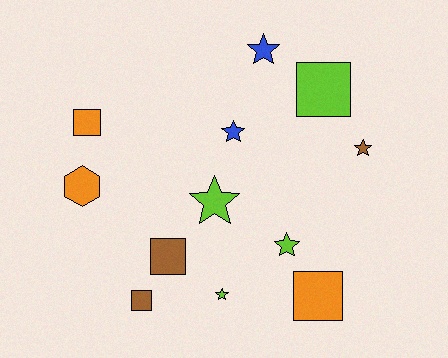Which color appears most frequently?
Lime, with 4 objects.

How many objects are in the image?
There are 12 objects.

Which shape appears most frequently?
Star, with 6 objects.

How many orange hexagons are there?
There is 1 orange hexagon.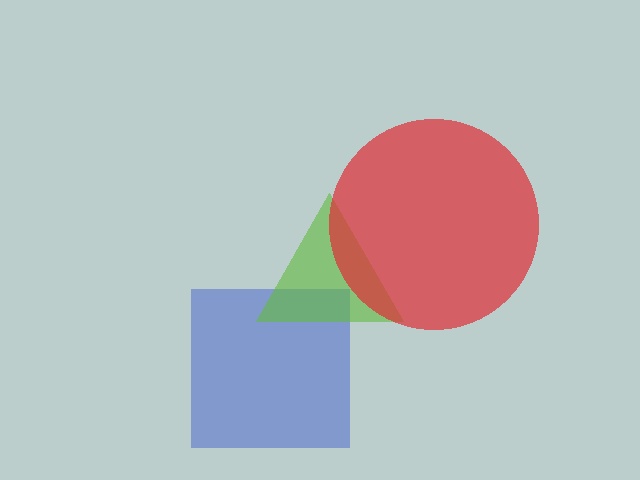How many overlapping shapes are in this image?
There are 3 overlapping shapes in the image.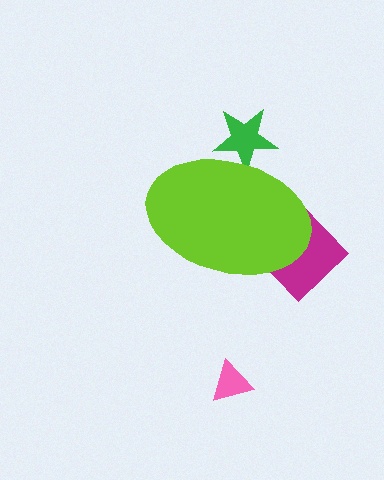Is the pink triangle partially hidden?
No, the pink triangle is fully visible.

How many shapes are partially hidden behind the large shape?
2 shapes are partially hidden.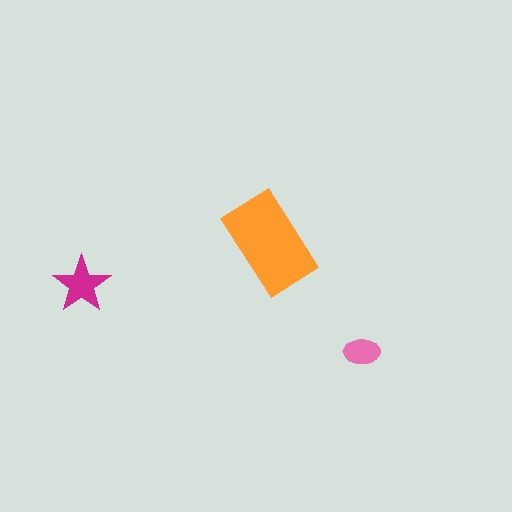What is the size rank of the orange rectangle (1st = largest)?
1st.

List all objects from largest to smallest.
The orange rectangle, the magenta star, the pink ellipse.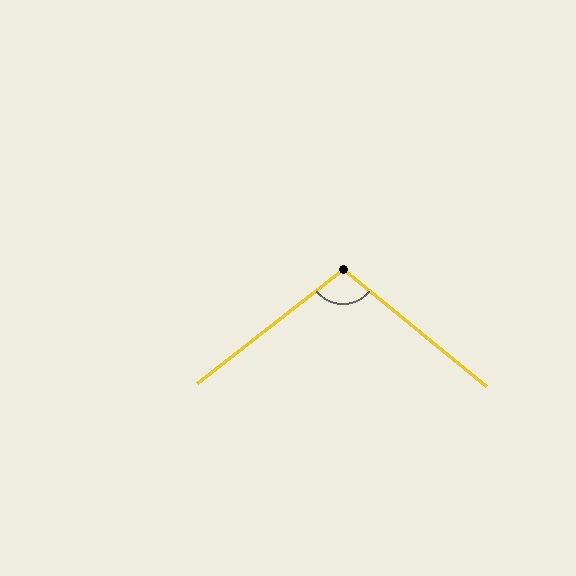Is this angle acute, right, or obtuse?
It is obtuse.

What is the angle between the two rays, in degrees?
Approximately 103 degrees.